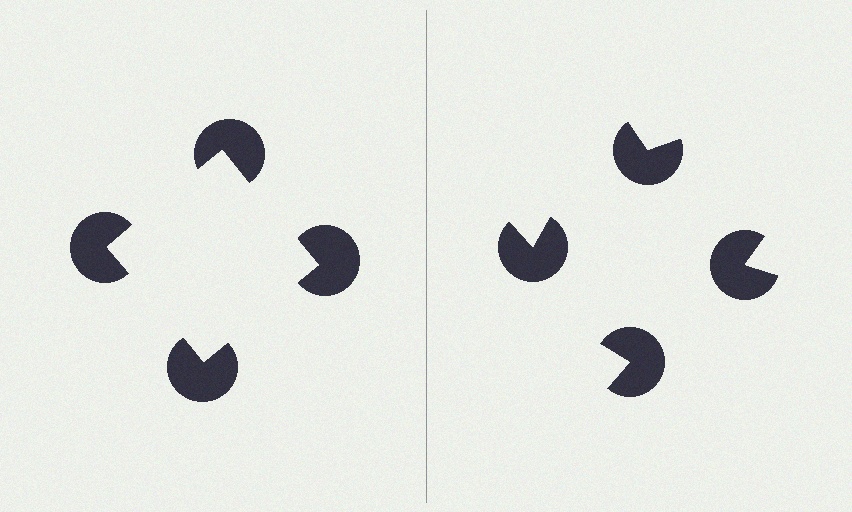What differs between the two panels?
The pac-man discs are positioned identically on both sides; only the wedge orientations differ. On the left they align to a square; on the right they are misaligned.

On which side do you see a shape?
An illusory square appears on the left side. On the right side the wedge cuts are rotated, so no coherent shape forms.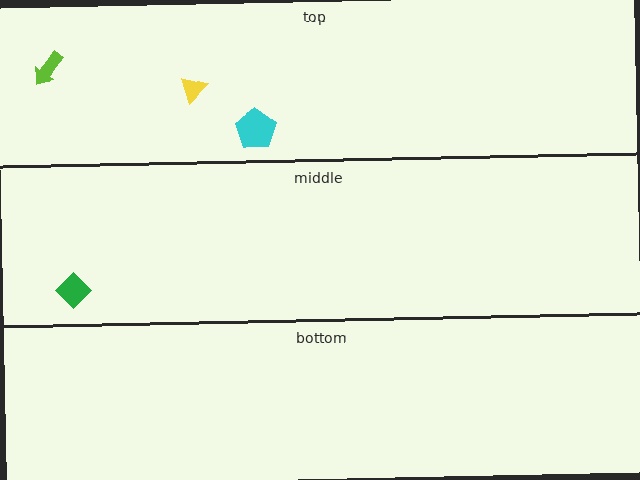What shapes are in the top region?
The cyan pentagon, the lime arrow, the yellow triangle.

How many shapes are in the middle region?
1.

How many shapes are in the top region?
3.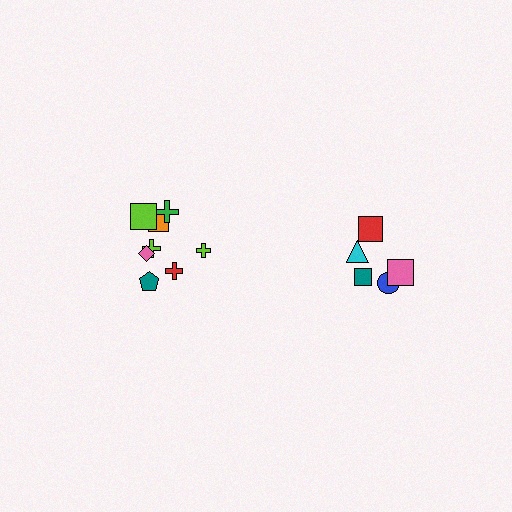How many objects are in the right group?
There are 5 objects.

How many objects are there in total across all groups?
There are 13 objects.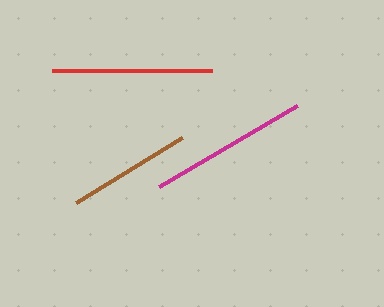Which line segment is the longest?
The red line is the longest at approximately 160 pixels.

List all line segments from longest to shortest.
From longest to shortest: red, magenta, brown.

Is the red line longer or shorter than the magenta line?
The red line is longer than the magenta line.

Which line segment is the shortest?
The brown line is the shortest at approximately 124 pixels.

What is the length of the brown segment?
The brown segment is approximately 124 pixels long.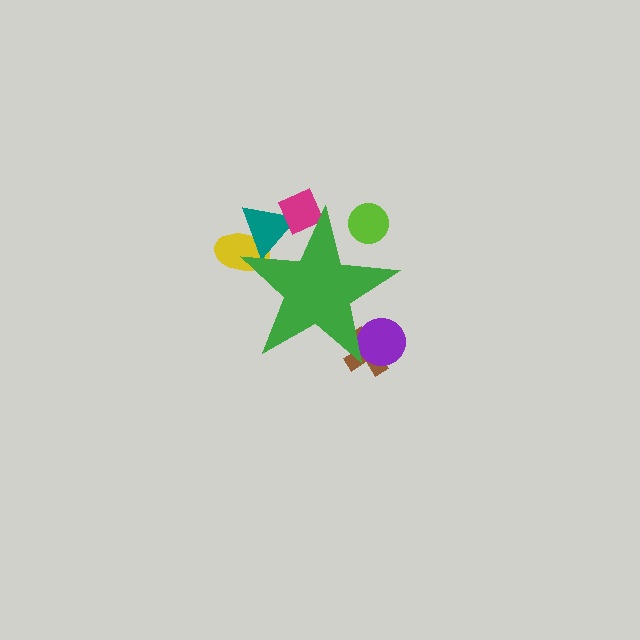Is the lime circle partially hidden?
Yes, the lime circle is partially hidden behind the green star.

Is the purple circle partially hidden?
Yes, the purple circle is partially hidden behind the green star.